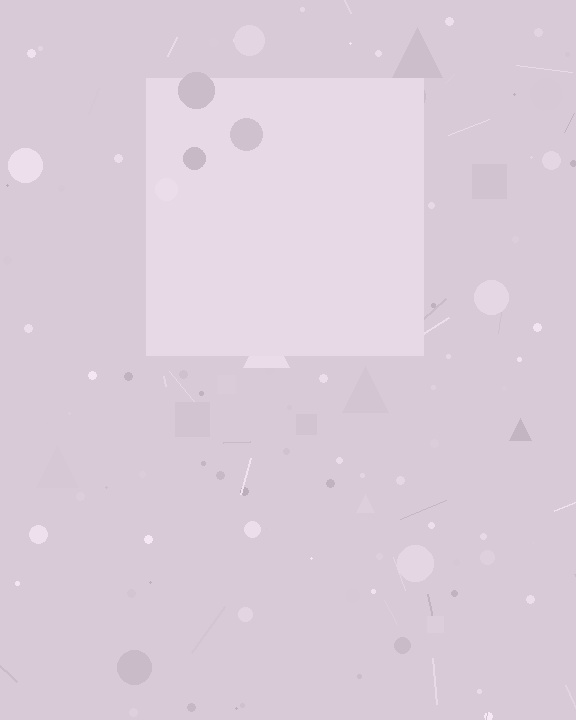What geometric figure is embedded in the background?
A square is embedded in the background.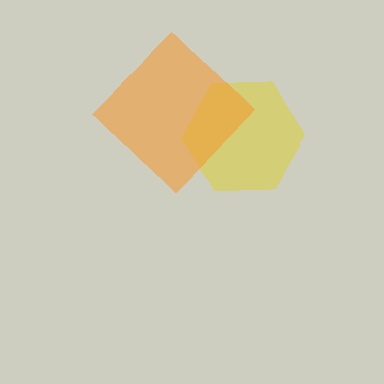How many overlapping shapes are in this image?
There are 2 overlapping shapes in the image.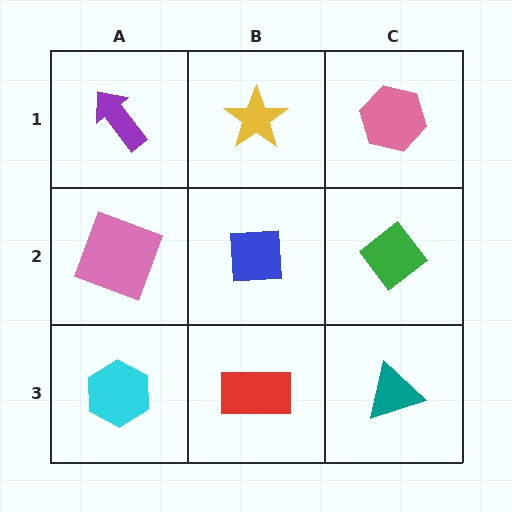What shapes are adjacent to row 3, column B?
A blue square (row 2, column B), a cyan hexagon (row 3, column A), a teal triangle (row 3, column C).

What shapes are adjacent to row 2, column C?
A pink hexagon (row 1, column C), a teal triangle (row 3, column C), a blue square (row 2, column B).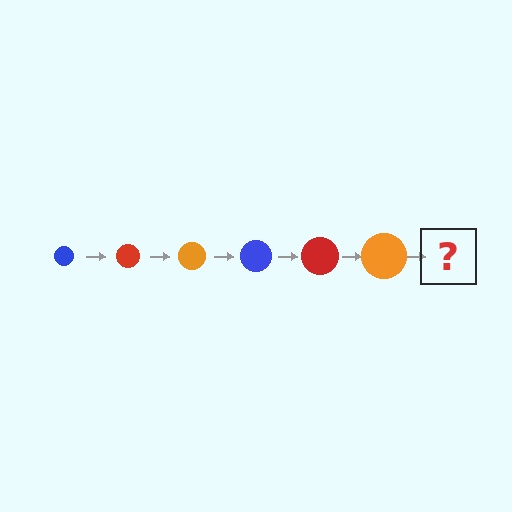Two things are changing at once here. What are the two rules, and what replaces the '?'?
The two rules are that the circle grows larger each step and the color cycles through blue, red, and orange. The '?' should be a blue circle, larger than the previous one.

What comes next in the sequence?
The next element should be a blue circle, larger than the previous one.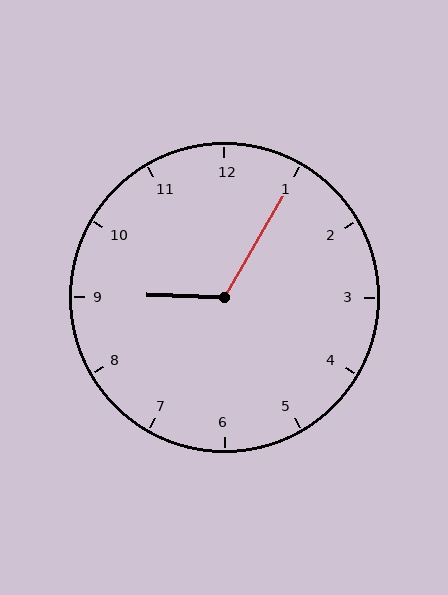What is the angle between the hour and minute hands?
Approximately 118 degrees.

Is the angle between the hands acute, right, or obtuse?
It is obtuse.